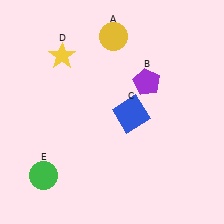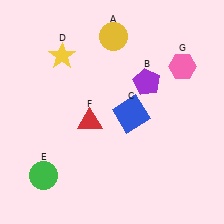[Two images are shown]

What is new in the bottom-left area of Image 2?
A red triangle (F) was added in the bottom-left area of Image 2.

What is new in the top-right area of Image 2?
A pink hexagon (G) was added in the top-right area of Image 2.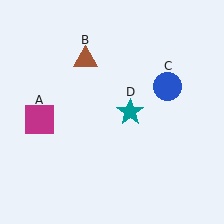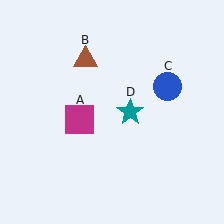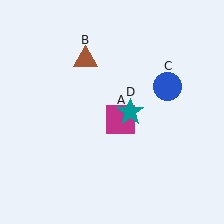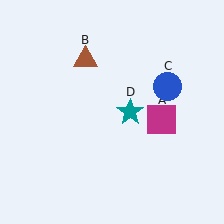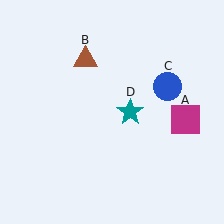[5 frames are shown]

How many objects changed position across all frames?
1 object changed position: magenta square (object A).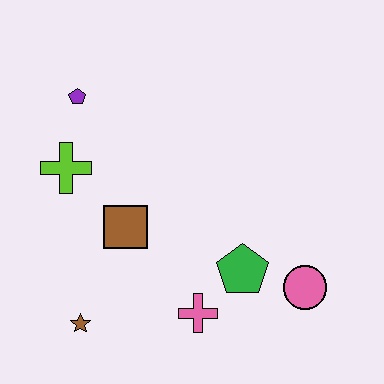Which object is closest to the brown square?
The lime cross is closest to the brown square.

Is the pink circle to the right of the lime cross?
Yes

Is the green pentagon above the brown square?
No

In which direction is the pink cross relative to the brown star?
The pink cross is to the right of the brown star.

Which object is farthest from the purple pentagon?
The pink circle is farthest from the purple pentagon.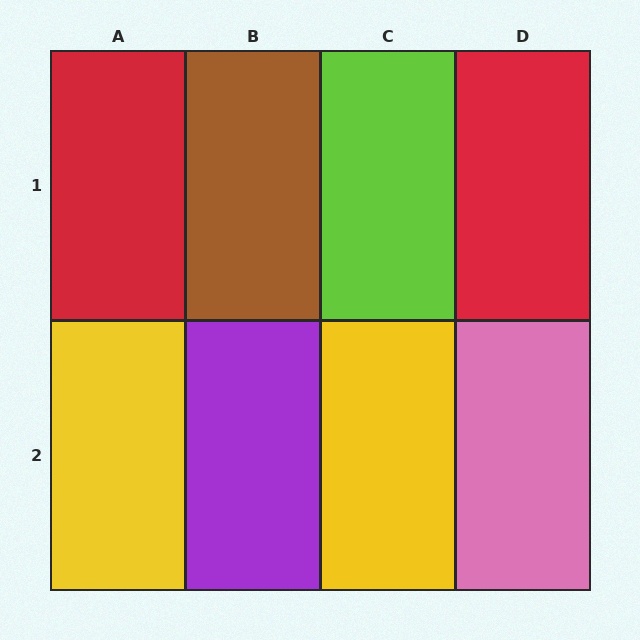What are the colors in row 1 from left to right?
Red, brown, lime, red.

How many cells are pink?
1 cell is pink.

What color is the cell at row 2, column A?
Yellow.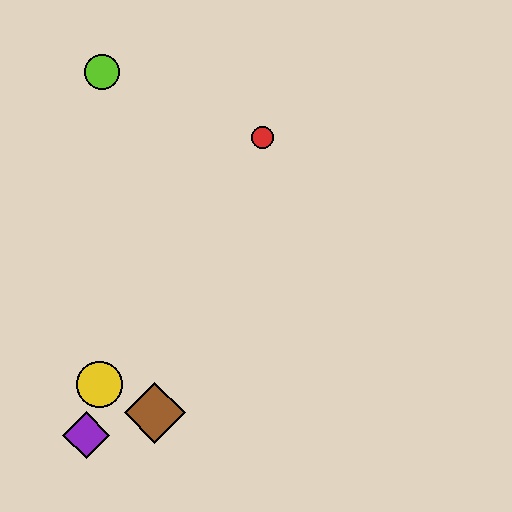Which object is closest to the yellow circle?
The purple diamond is closest to the yellow circle.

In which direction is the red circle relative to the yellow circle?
The red circle is above the yellow circle.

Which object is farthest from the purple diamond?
The lime circle is farthest from the purple diamond.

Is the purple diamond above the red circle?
No